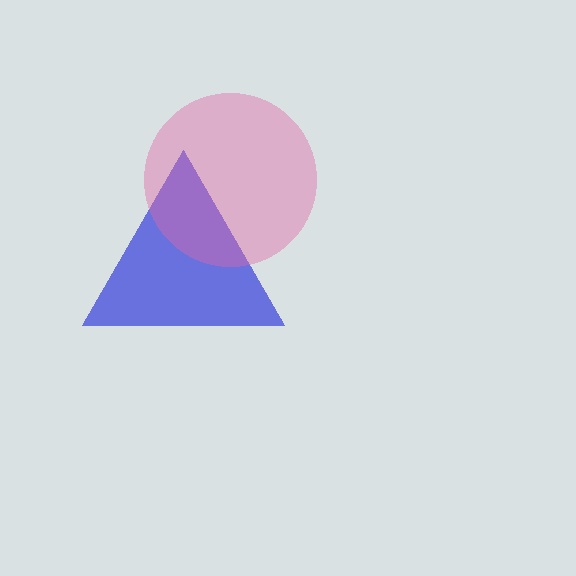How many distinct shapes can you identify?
There are 2 distinct shapes: a blue triangle, a pink circle.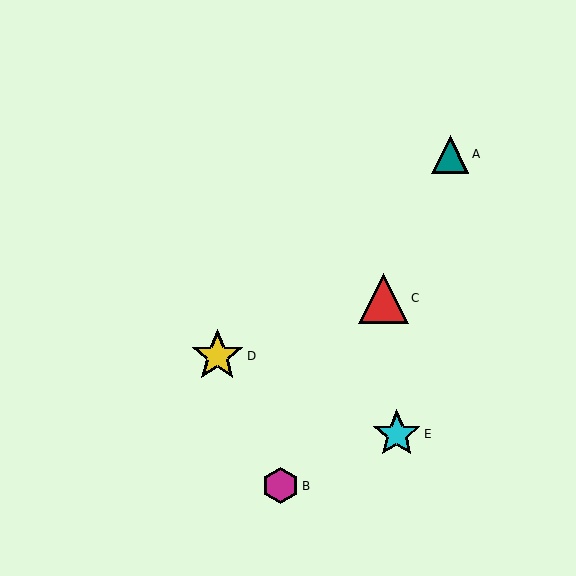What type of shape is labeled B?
Shape B is a magenta hexagon.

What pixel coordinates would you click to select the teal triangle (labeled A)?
Click at (450, 154) to select the teal triangle A.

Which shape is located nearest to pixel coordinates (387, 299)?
The red triangle (labeled C) at (383, 298) is nearest to that location.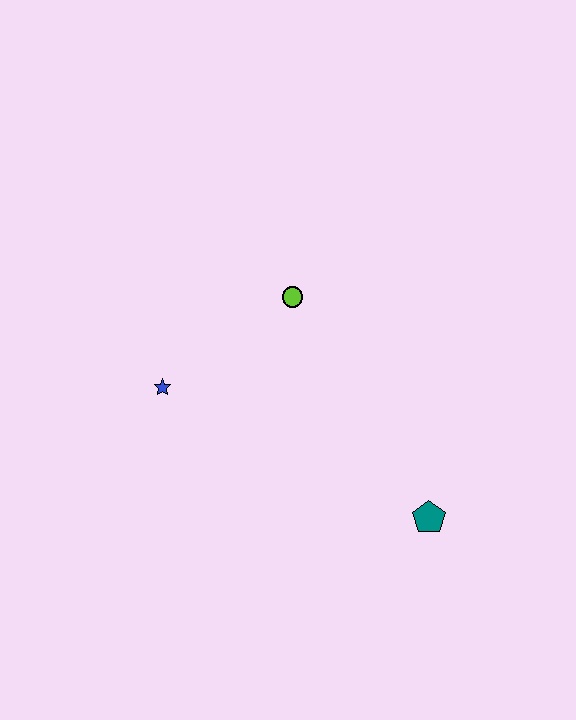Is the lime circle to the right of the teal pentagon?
No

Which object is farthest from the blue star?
The teal pentagon is farthest from the blue star.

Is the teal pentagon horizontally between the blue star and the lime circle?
No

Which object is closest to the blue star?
The lime circle is closest to the blue star.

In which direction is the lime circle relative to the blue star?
The lime circle is to the right of the blue star.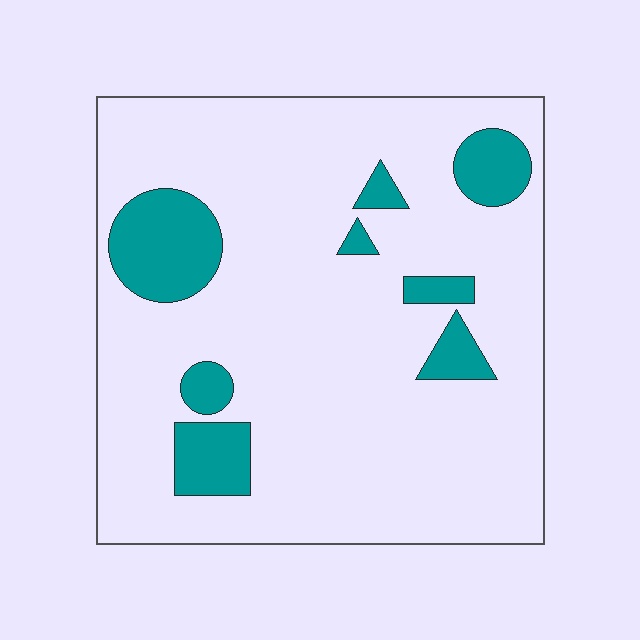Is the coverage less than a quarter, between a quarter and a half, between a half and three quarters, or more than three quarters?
Less than a quarter.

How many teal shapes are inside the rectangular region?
8.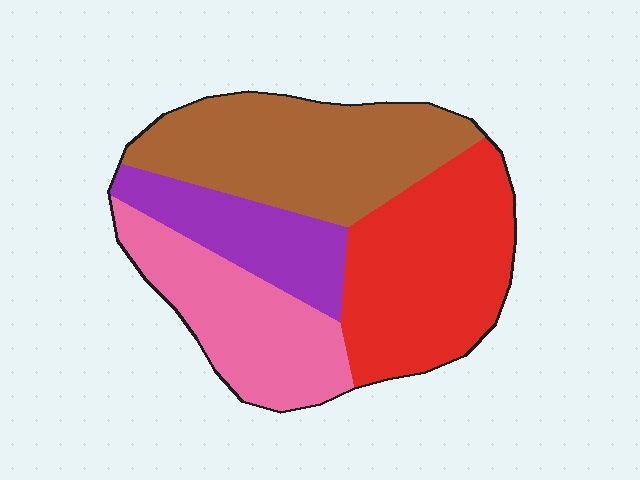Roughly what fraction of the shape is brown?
Brown takes up between a sixth and a third of the shape.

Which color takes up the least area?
Purple, at roughly 15%.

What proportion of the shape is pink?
Pink covers 23% of the shape.